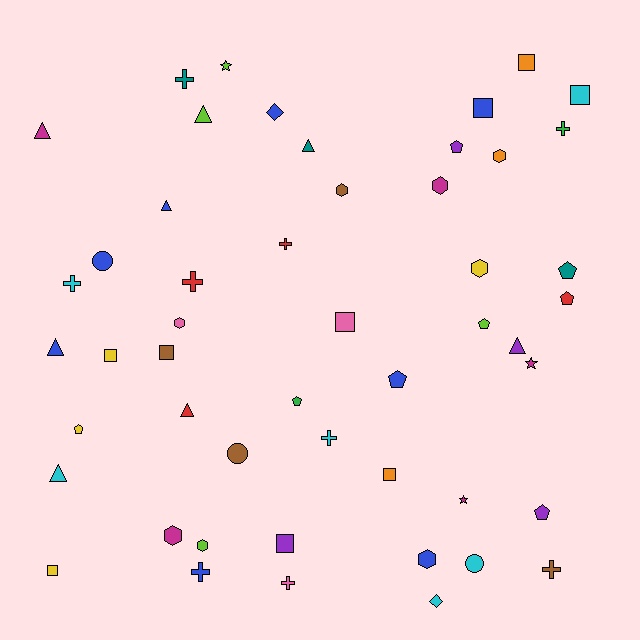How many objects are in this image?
There are 50 objects.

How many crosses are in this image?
There are 9 crosses.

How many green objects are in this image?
There are 2 green objects.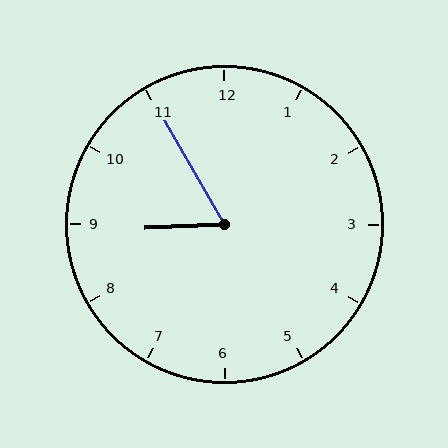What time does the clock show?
8:55.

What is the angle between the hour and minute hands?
Approximately 62 degrees.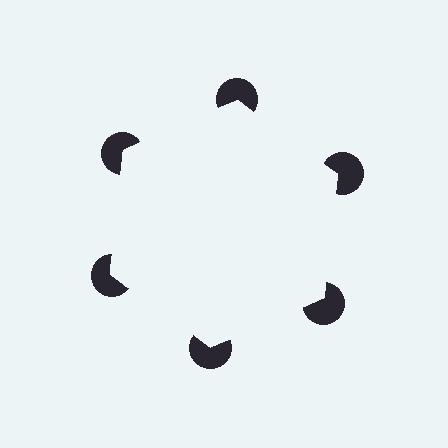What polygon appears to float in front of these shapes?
An illusory hexagon — its edges are inferred from the aligned wedge cuts in the pac-man discs, not physically drawn.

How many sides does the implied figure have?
6 sides.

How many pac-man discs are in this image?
There are 6 — one at each vertex of the illusory hexagon.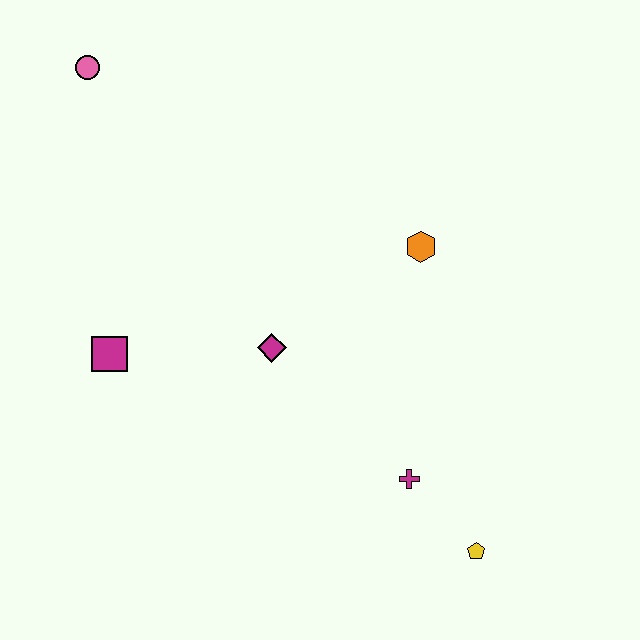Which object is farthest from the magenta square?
The yellow pentagon is farthest from the magenta square.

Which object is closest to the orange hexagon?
The magenta diamond is closest to the orange hexagon.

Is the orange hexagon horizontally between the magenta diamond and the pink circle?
No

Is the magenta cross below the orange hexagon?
Yes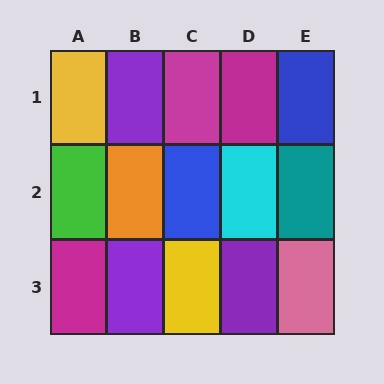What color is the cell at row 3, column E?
Pink.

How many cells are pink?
1 cell is pink.